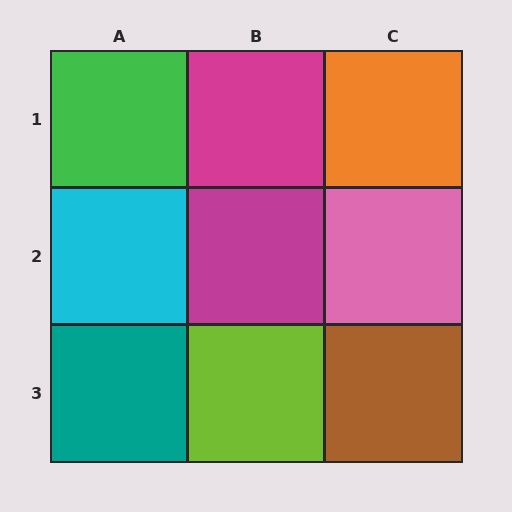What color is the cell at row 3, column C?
Brown.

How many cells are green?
1 cell is green.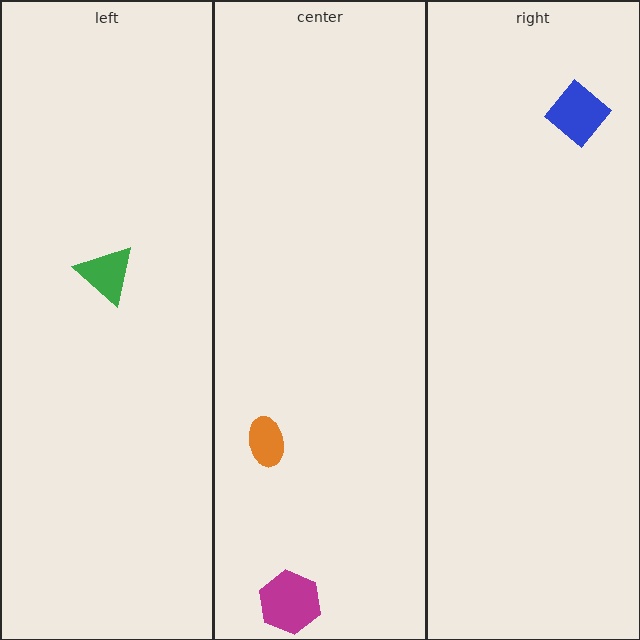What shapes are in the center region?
The magenta hexagon, the orange ellipse.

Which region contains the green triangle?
The left region.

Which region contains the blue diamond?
The right region.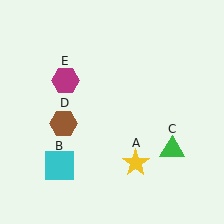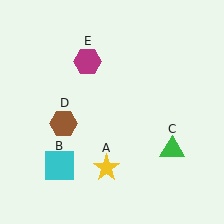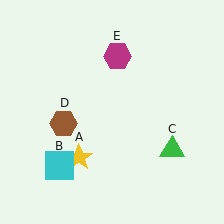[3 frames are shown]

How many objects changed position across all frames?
2 objects changed position: yellow star (object A), magenta hexagon (object E).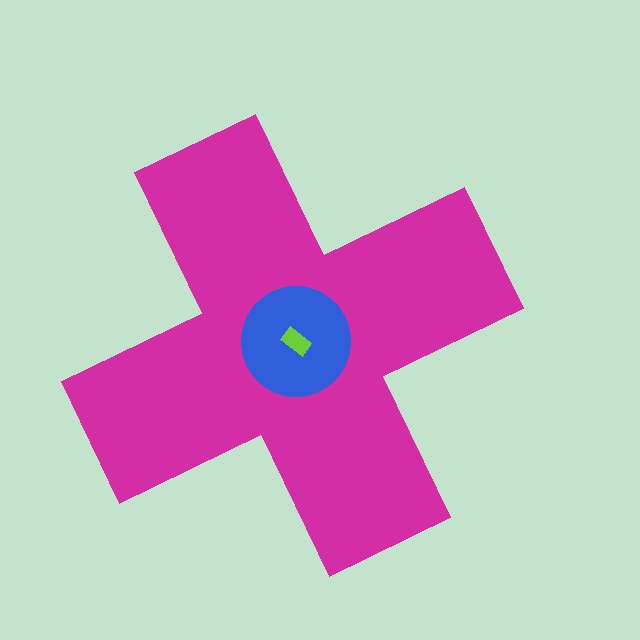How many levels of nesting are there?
3.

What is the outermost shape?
The magenta cross.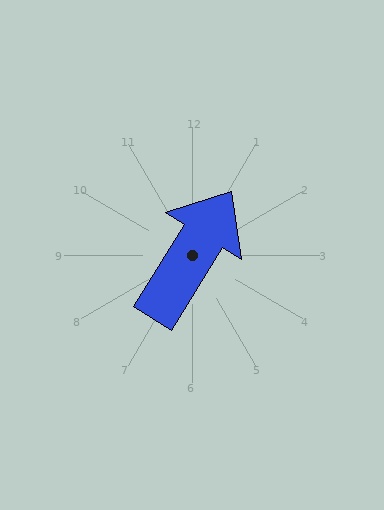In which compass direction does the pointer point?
Northeast.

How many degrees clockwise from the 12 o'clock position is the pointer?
Approximately 32 degrees.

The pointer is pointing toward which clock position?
Roughly 1 o'clock.